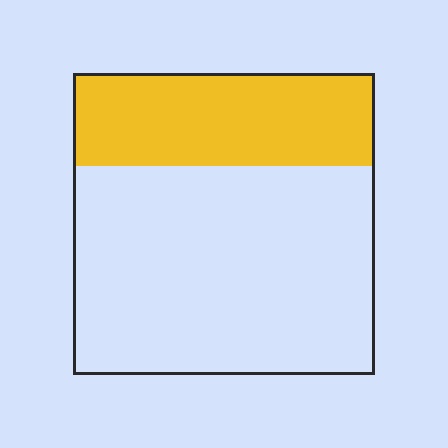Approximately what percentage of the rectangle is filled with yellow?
Approximately 30%.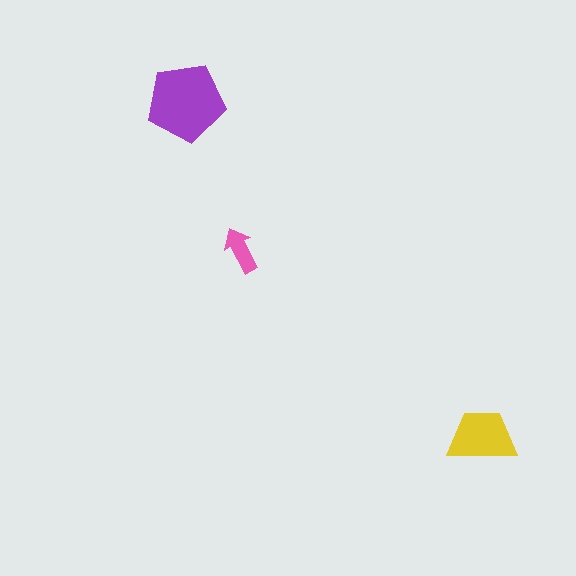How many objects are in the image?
There are 3 objects in the image.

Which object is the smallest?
The pink arrow.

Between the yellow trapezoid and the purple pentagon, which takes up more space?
The purple pentagon.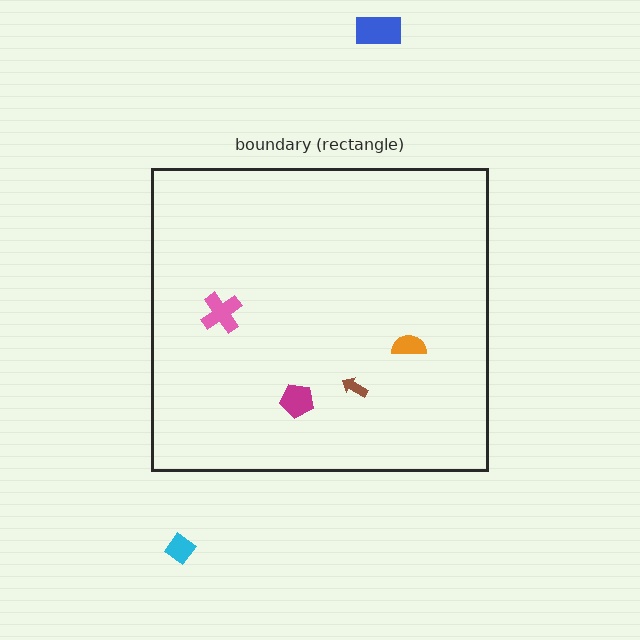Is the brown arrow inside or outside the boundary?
Inside.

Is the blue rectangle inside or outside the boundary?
Outside.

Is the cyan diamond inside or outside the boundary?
Outside.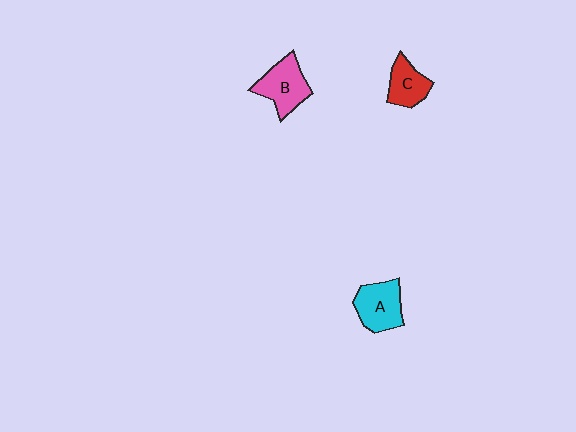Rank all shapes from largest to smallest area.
From largest to smallest: B (pink), A (cyan), C (red).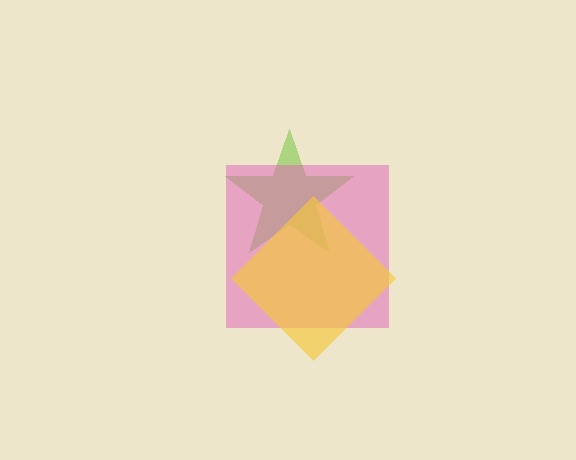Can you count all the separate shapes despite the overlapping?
Yes, there are 3 separate shapes.